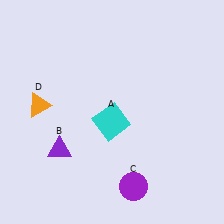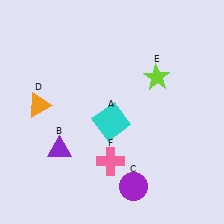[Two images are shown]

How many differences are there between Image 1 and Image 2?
There are 2 differences between the two images.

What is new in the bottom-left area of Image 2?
A pink cross (F) was added in the bottom-left area of Image 2.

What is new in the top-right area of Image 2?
A lime star (E) was added in the top-right area of Image 2.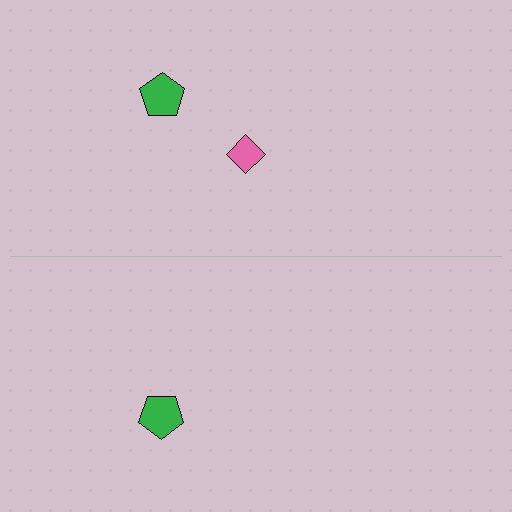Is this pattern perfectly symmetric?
No, the pattern is not perfectly symmetric. A pink diamond is missing from the bottom side.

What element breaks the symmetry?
A pink diamond is missing from the bottom side.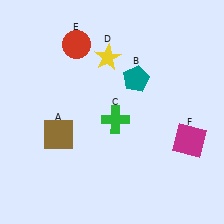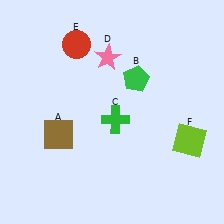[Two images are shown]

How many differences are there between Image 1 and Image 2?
There are 3 differences between the two images.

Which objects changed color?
B changed from teal to green. D changed from yellow to pink. F changed from magenta to lime.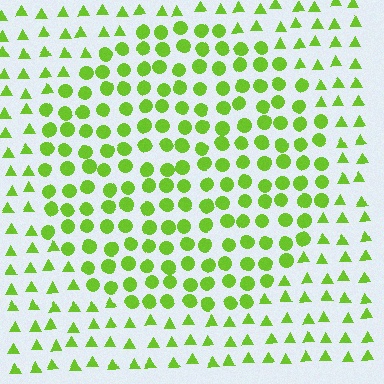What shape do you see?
I see a circle.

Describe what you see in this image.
The image is filled with small lime elements arranged in a uniform grid. A circle-shaped region contains circles, while the surrounding area contains triangles. The boundary is defined purely by the change in element shape.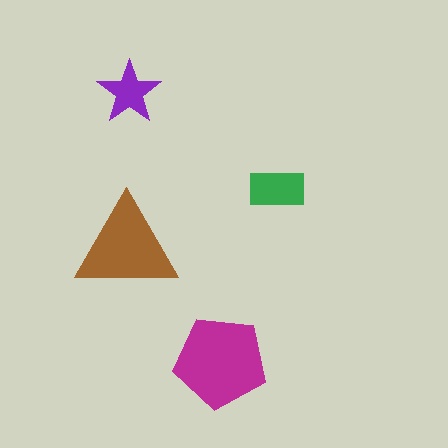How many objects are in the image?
There are 4 objects in the image.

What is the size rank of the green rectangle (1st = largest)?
3rd.